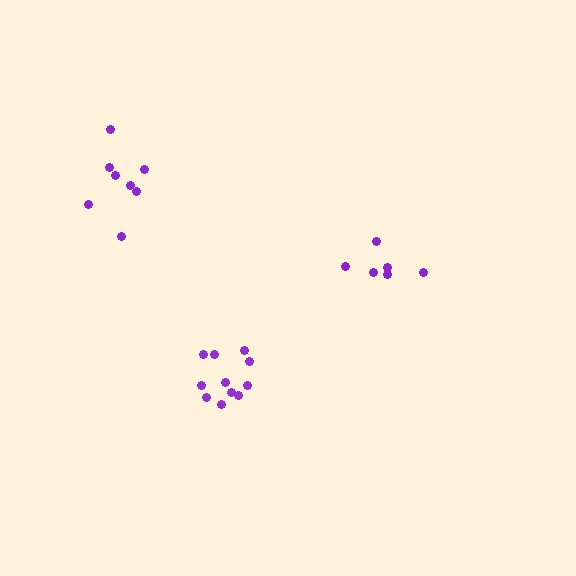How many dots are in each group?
Group 1: 11 dots, Group 2: 6 dots, Group 3: 8 dots (25 total).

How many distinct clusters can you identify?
There are 3 distinct clusters.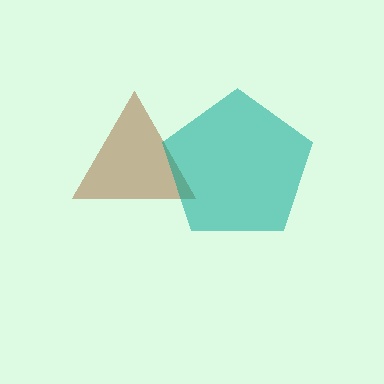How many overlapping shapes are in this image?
There are 2 overlapping shapes in the image.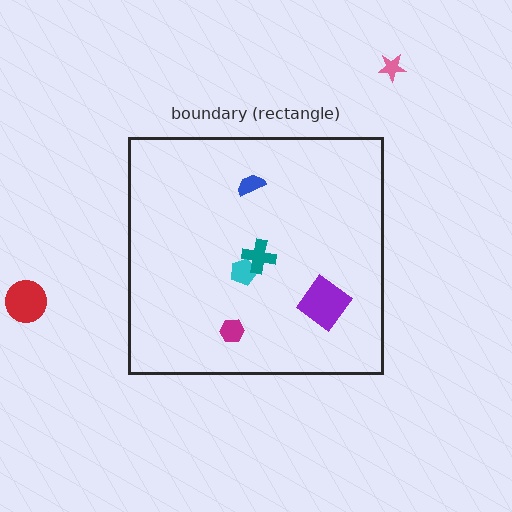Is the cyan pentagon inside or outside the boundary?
Inside.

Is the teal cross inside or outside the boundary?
Inside.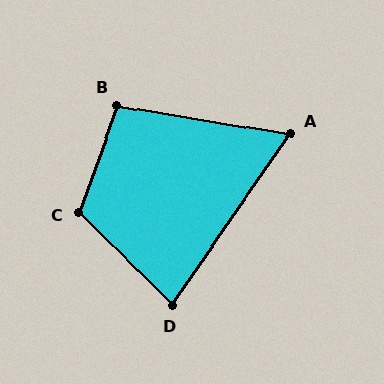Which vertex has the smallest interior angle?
A, at approximately 65 degrees.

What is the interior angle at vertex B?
Approximately 100 degrees (obtuse).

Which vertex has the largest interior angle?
C, at approximately 115 degrees.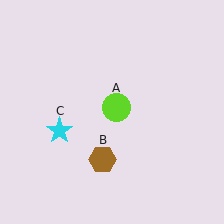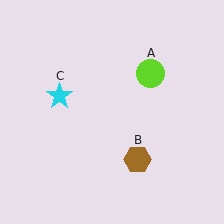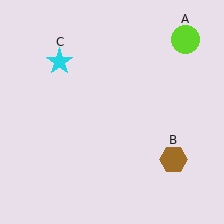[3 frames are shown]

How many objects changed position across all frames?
3 objects changed position: lime circle (object A), brown hexagon (object B), cyan star (object C).